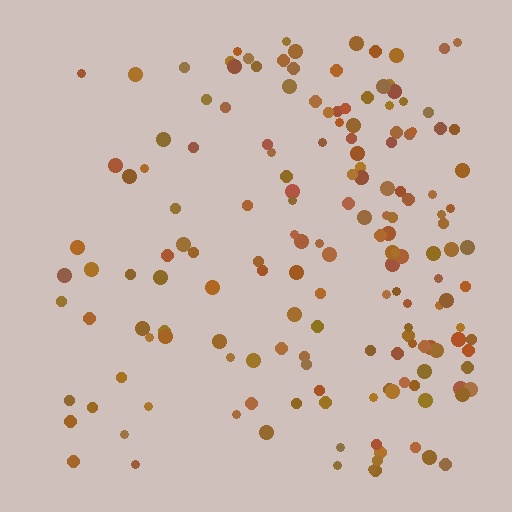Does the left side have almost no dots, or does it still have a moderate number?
Still a moderate number, just noticeably fewer than the right.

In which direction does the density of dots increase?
From left to right, with the right side densest.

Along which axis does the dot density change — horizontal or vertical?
Horizontal.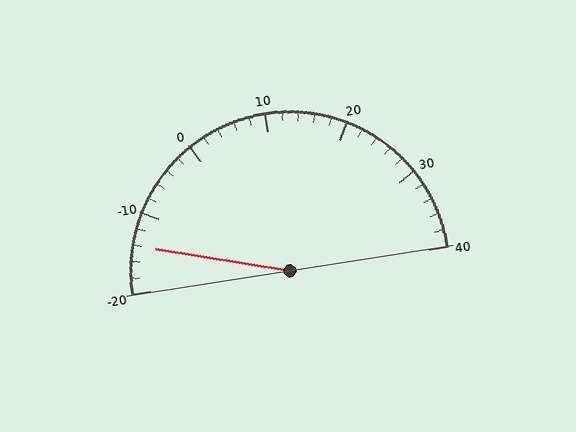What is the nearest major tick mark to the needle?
The nearest major tick mark is -10.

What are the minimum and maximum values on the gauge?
The gauge ranges from -20 to 40.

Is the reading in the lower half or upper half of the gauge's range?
The reading is in the lower half of the range (-20 to 40).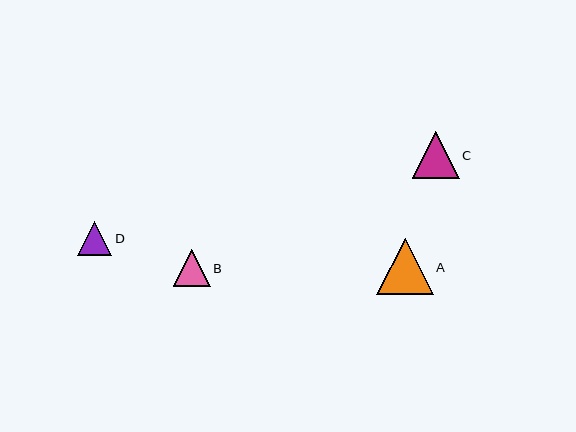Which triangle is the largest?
Triangle A is the largest with a size of approximately 56 pixels.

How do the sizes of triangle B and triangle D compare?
Triangle B and triangle D are approximately the same size.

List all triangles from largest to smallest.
From largest to smallest: A, C, B, D.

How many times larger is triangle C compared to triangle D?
Triangle C is approximately 1.4 times the size of triangle D.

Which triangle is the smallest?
Triangle D is the smallest with a size of approximately 34 pixels.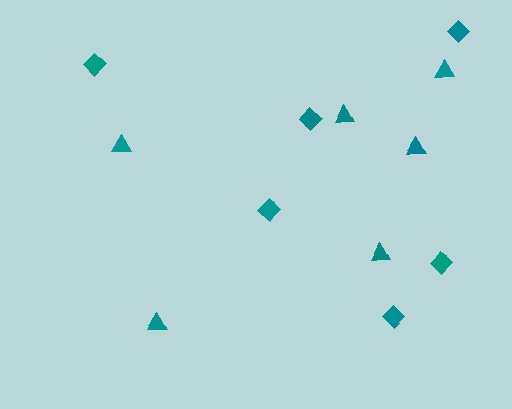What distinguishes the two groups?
There are 2 groups: one group of diamonds (6) and one group of triangles (6).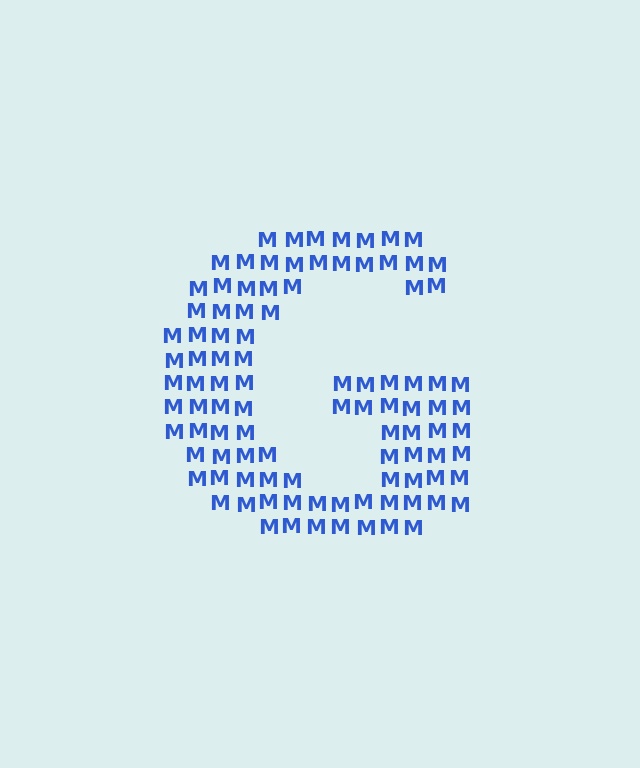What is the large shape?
The large shape is the letter G.